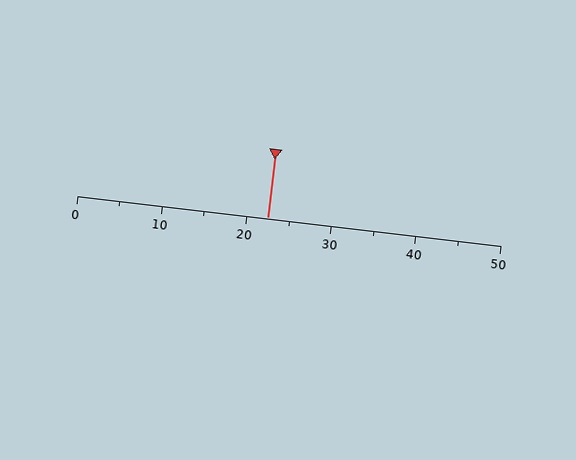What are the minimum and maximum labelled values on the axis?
The axis runs from 0 to 50.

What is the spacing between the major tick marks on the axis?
The major ticks are spaced 10 apart.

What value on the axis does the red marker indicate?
The marker indicates approximately 22.5.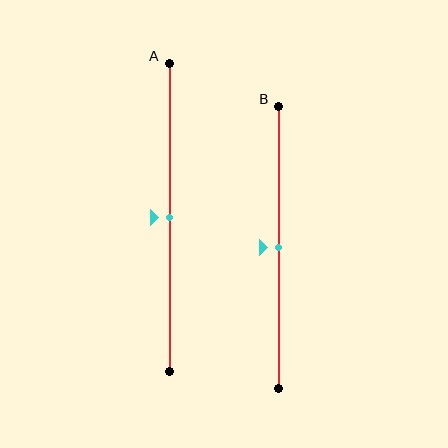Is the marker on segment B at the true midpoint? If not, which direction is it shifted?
Yes, the marker on segment B is at the true midpoint.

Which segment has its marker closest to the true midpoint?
Segment A has its marker closest to the true midpoint.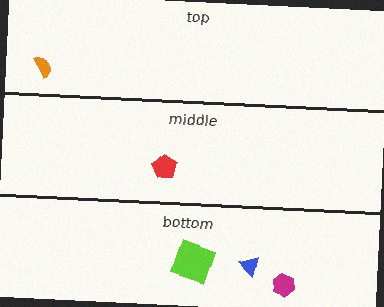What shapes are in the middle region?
The red pentagon.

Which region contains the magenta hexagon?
The bottom region.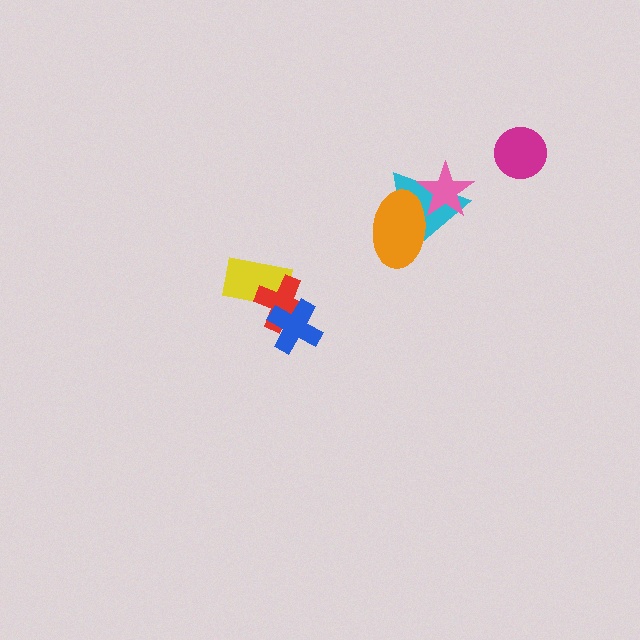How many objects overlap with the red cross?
2 objects overlap with the red cross.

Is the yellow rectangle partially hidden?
Yes, it is partially covered by another shape.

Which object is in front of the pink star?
The orange ellipse is in front of the pink star.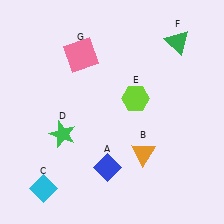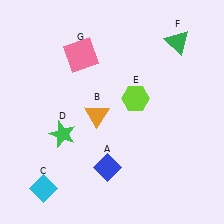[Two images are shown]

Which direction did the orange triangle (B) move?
The orange triangle (B) moved left.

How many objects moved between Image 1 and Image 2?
1 object moved between the two images.